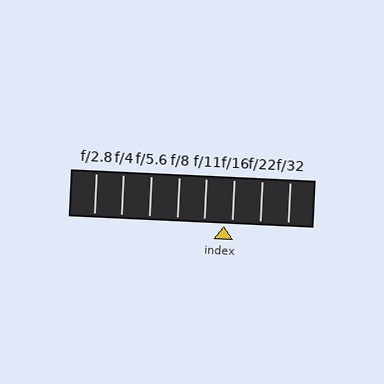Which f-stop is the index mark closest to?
The index mark is closest to f/16.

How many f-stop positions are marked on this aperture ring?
There are 8 f-stop positions marked.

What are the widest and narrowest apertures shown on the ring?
The widest aperture shown is f/2.8 and the narrowest is f/32.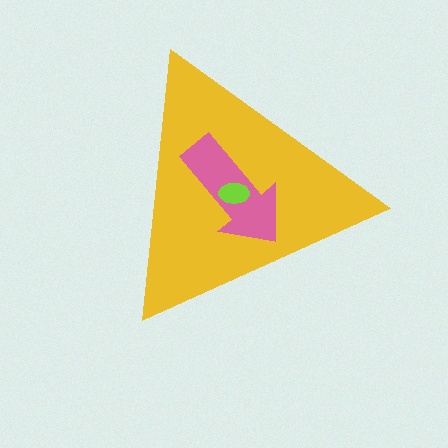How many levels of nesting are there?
3.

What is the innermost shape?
The lime ellipse.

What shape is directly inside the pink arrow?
The lime ellipse.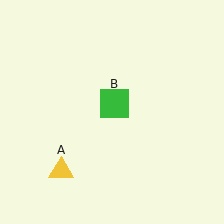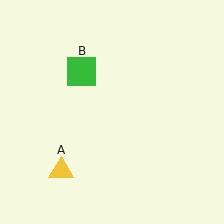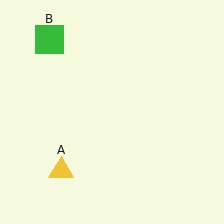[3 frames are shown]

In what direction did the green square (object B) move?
The green square (object B) moved up and to the left.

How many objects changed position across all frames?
1 object changed position: green square (object B).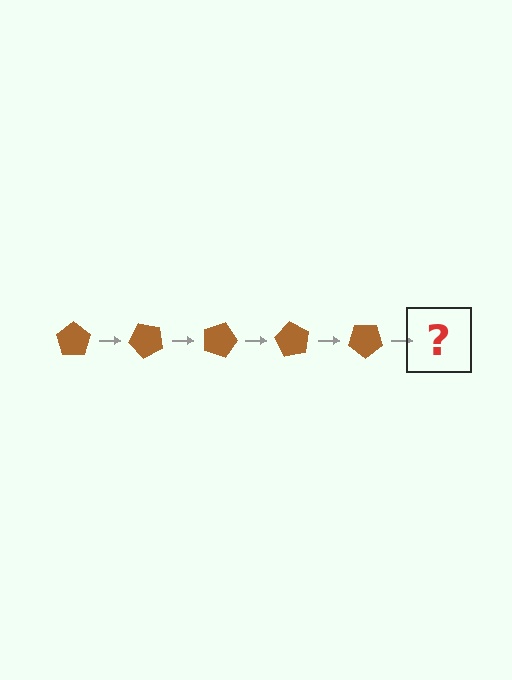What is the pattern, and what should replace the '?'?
The pattern is that the pentagon rotates 45 degrees each step. The '?' should be a brown pentagon rotated 225 degrees.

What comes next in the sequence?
The next element should be a brown pentagon rotated 225 degrees.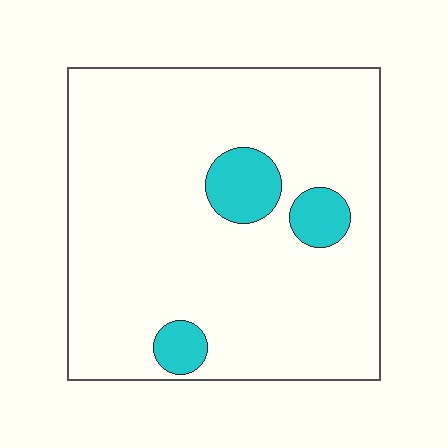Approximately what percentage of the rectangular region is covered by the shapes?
Approximately 10%.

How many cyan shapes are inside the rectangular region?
3.